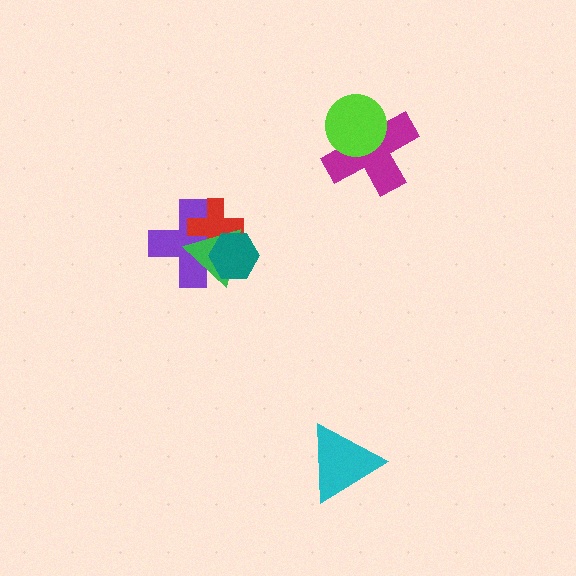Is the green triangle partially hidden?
Yes, it is partially covered by another shape.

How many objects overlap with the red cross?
3 objects overlap with the red cross.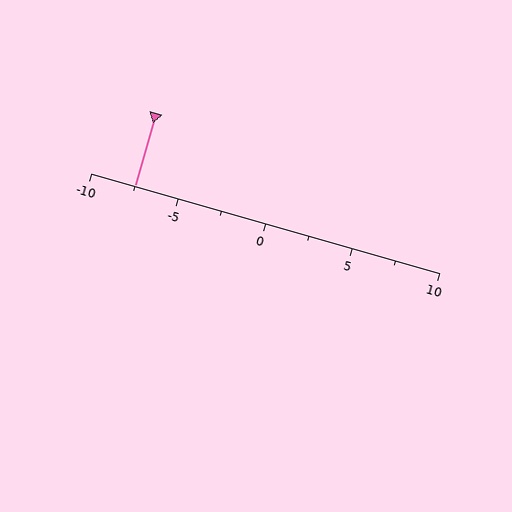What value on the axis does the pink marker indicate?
The marker indicates approximately -7.5.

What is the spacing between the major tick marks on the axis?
The major ticks are spaced 5 apart.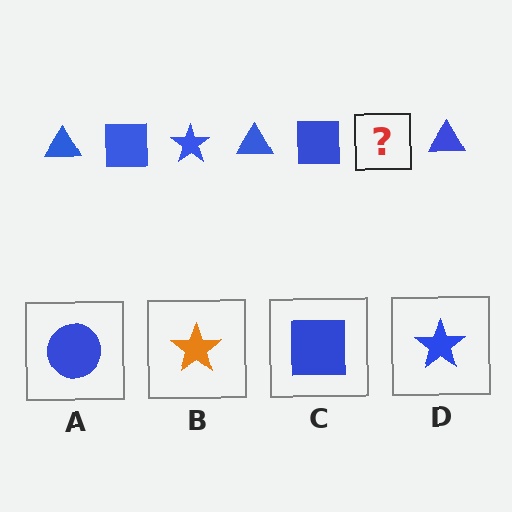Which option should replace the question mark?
Option D.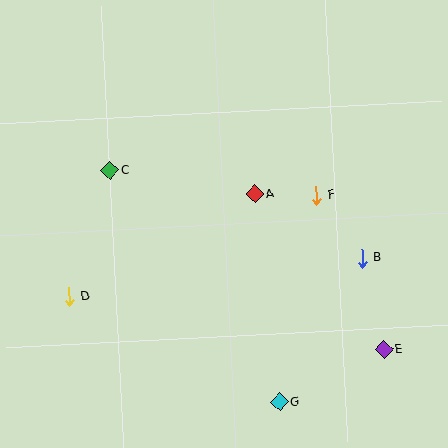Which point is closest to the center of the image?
Point A at (255, 194) is closest to the center.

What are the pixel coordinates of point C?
Point C is at (110, 171).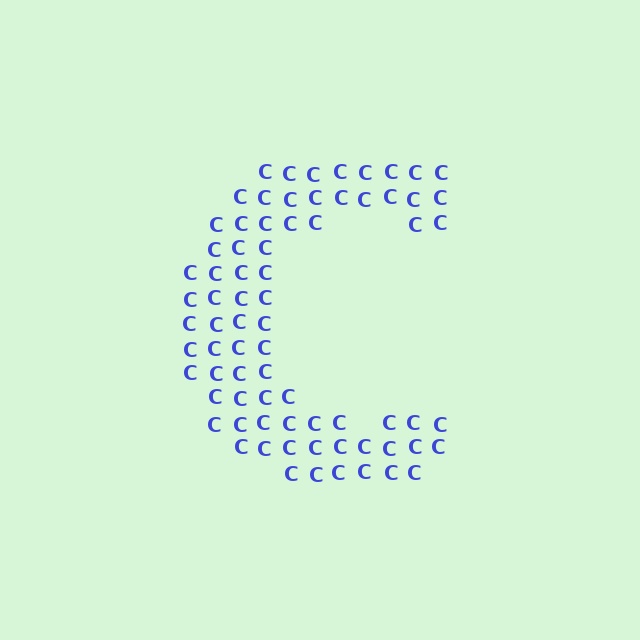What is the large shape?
The large shape is the letter C.